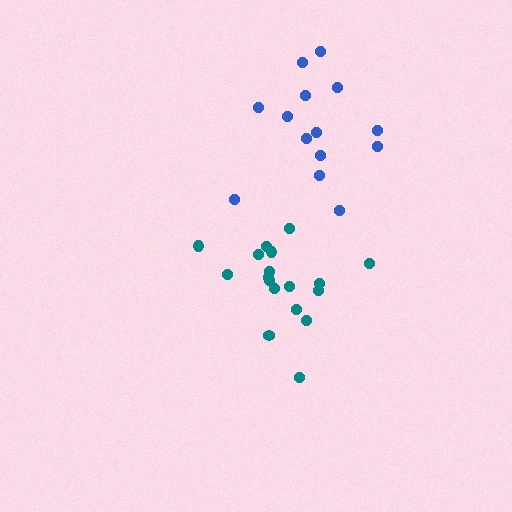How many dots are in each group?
Group 1: 18 dots, Group 2: 14 dots (32 total).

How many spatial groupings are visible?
There are 2 spatial groupings.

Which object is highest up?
The blue cluster is topmost.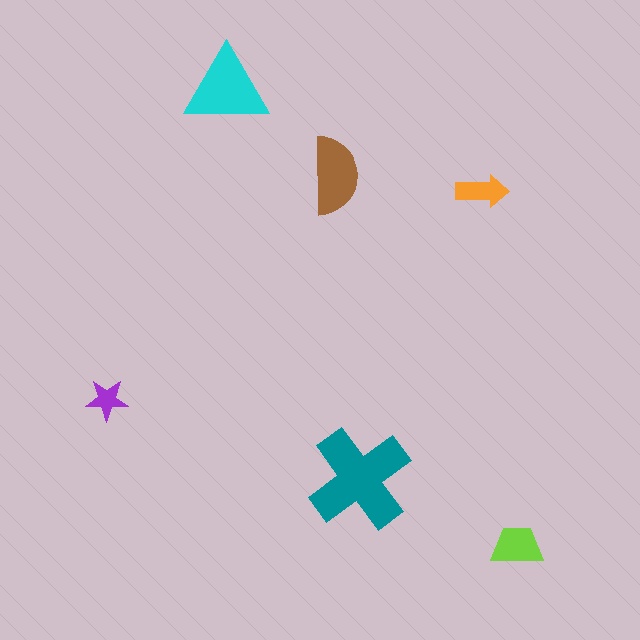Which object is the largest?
The teal cross.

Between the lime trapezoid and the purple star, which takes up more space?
The lime trapezoid.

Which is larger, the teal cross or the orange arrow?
The teal cross.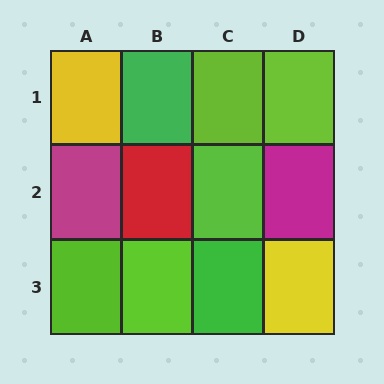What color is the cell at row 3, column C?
Green.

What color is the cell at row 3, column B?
Lime.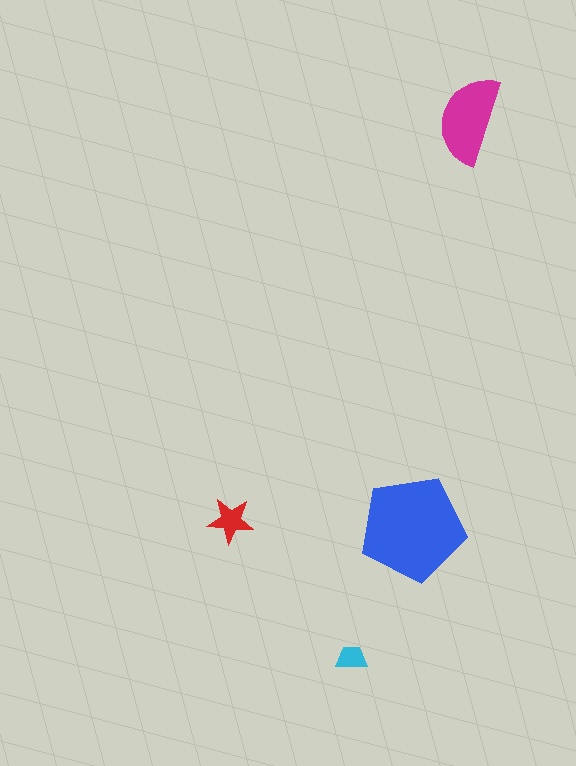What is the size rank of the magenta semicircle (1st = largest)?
2nd.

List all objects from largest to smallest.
The blue pentagon, the magenta semicircle, the red star, the cyan trapezoid.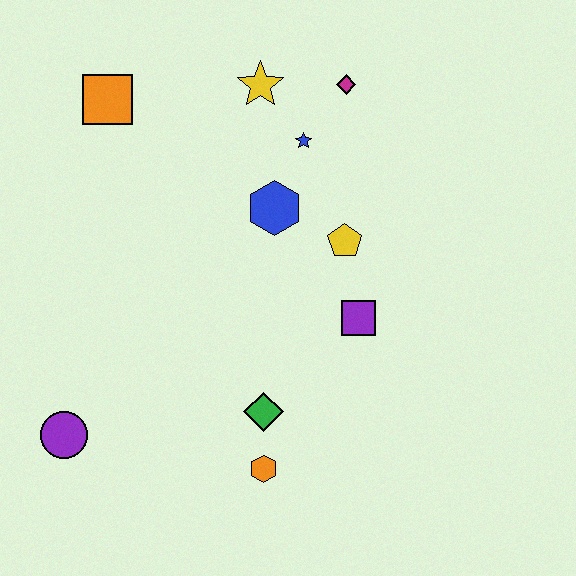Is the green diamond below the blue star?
Yes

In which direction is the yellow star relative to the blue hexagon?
The yellow star is above the blue hexagon.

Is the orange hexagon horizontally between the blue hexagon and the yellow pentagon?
No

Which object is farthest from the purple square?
The orange square is farthest from the purple square.